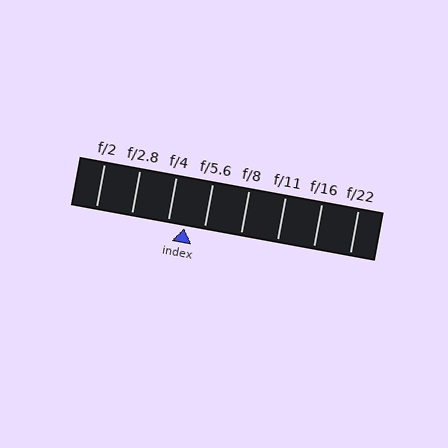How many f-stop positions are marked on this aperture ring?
There are 8 f-stop positions marked.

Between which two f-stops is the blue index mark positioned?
The index mark is between f/4 and f/5.6.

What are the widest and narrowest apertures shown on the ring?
The widest aperture shown is f/2 and the narrowest is f/22.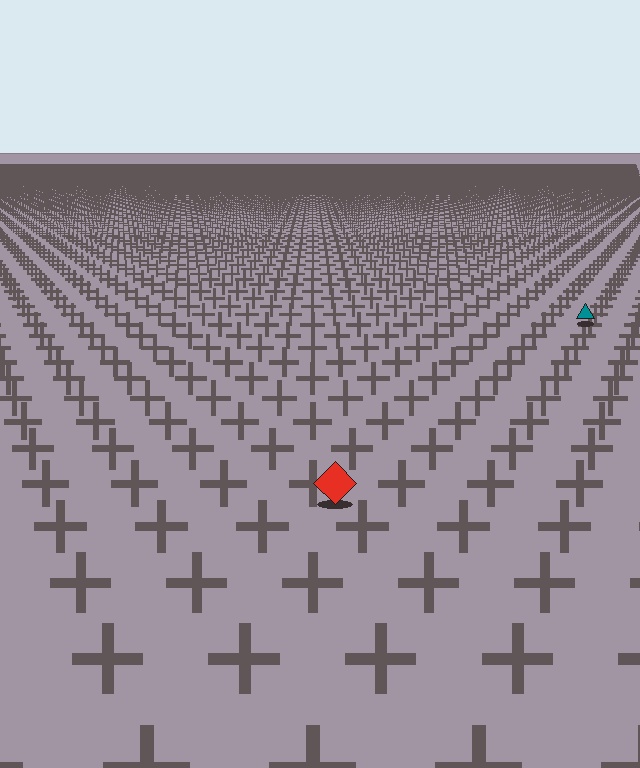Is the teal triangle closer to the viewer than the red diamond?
No. The red diamond is closer — you can tell from the texture gradient: the ground texture is coarser near it.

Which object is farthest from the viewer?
The teal triangle is farthest from the viewer. It appears smaller and the ground texture around it is denser.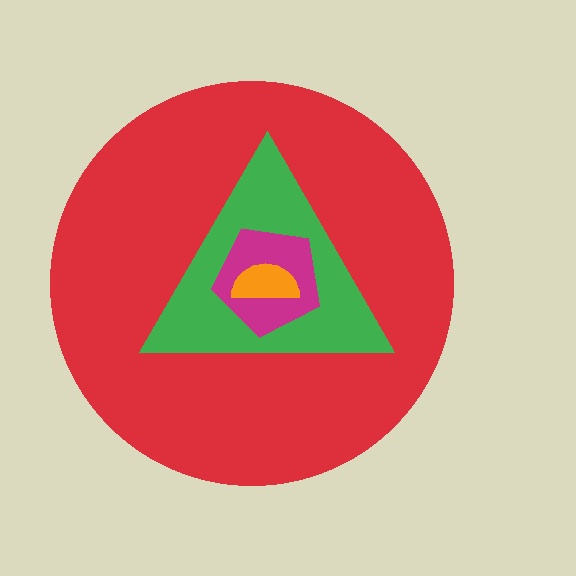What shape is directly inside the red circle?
The green triangle.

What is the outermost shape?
The red circle.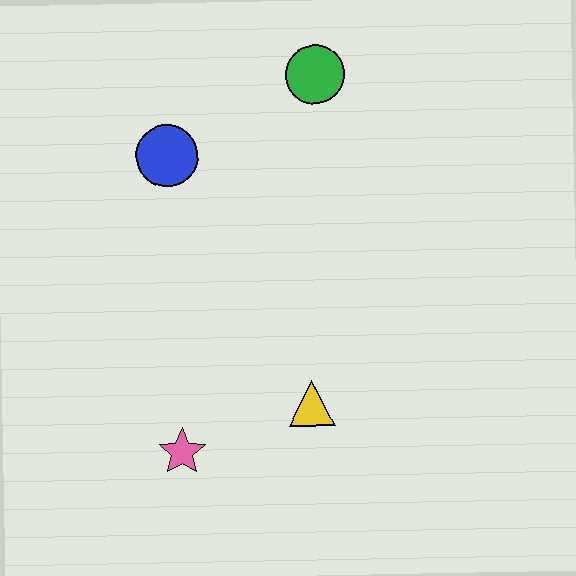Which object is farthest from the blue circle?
The pink star is farthest from the blue circle.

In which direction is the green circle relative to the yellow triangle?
The green circle is above the yellow triangle.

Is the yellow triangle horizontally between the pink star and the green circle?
Yes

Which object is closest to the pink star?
The yellow triangle is closest to the pink star.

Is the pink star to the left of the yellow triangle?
Yes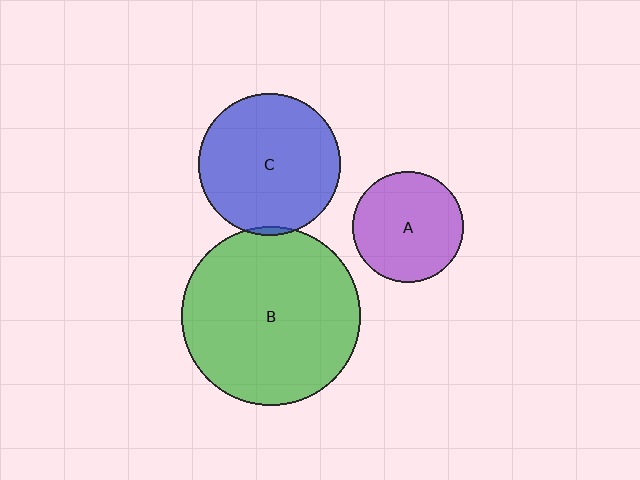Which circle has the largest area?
Circle B (green).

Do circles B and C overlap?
Yes.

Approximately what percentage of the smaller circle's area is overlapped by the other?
Approximately 5%.